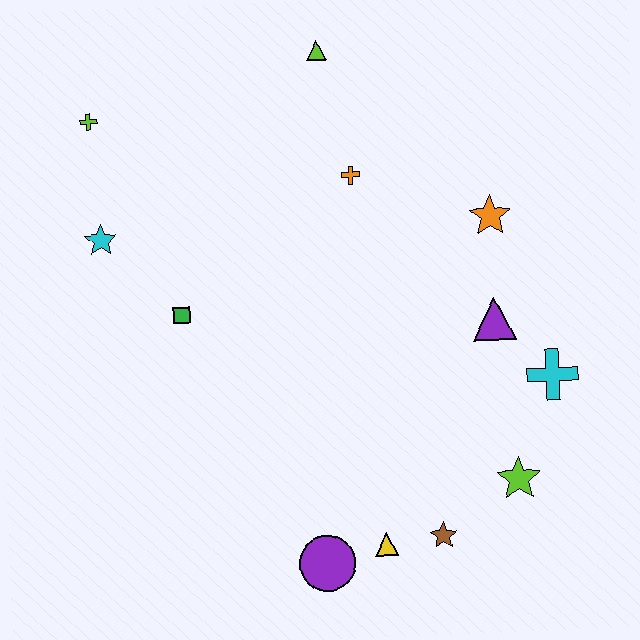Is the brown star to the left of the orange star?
Yes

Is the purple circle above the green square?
No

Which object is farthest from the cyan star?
The lime star is farthest from the cyan star.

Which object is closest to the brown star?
The yellow triangle is closest to the brown star.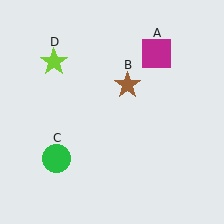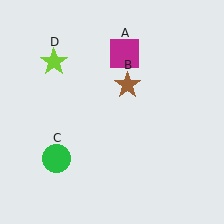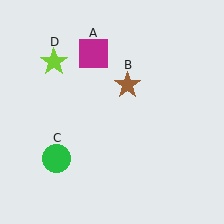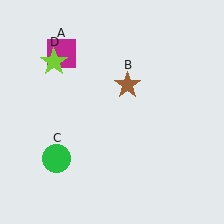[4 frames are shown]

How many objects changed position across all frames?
1 object changed position: magenta square (object A).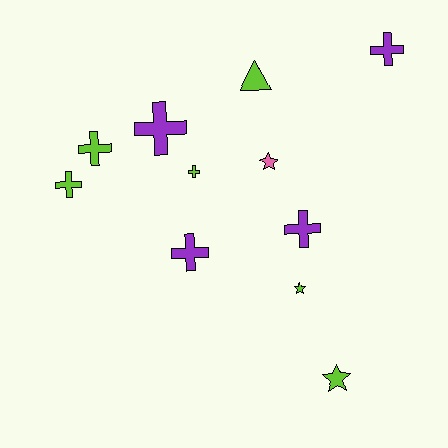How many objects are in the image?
There are 11 objects.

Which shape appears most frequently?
Cross, with 7 objects.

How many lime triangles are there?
There is 1 lime triangle.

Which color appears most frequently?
Lime, with 6 objects.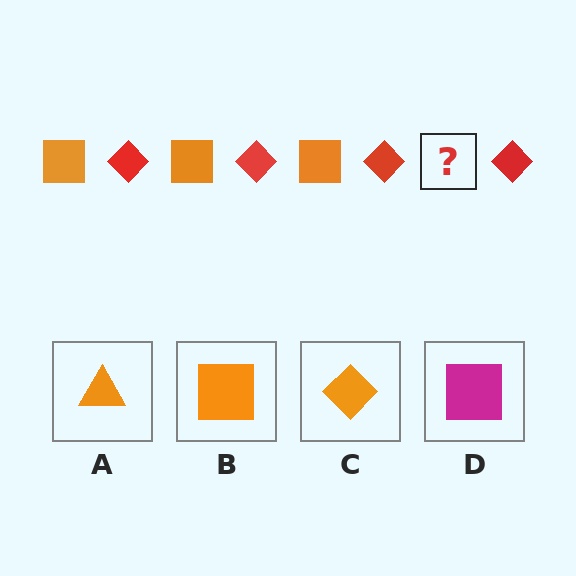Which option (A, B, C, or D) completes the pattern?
B.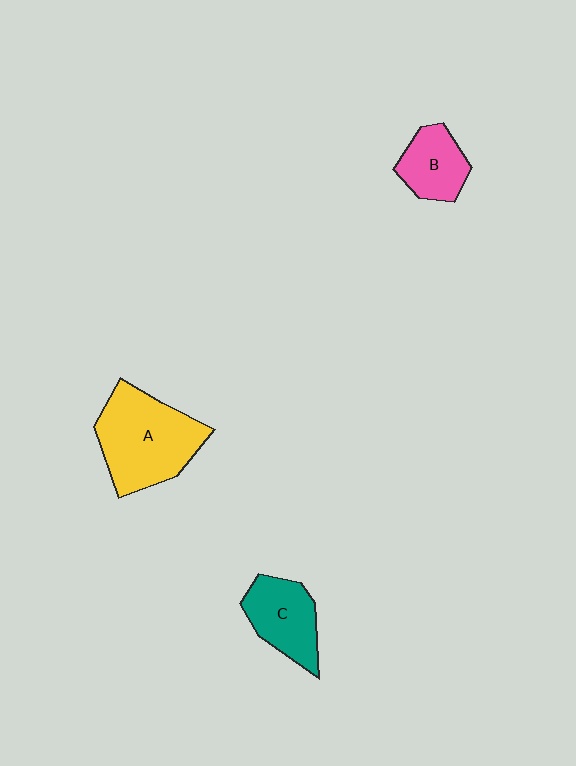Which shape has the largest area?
Shape A (yellow).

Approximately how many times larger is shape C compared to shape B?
Approximately 1.2 times.